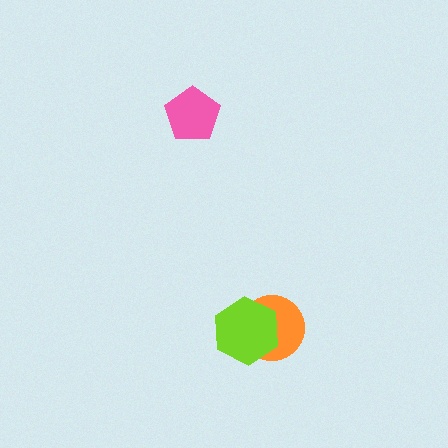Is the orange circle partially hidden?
Yes, it is partially covered by another shape.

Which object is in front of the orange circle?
The lime hexagon is in front of the orange circle.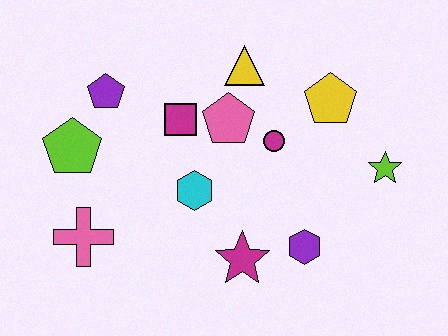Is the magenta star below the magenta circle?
Yes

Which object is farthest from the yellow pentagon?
The pink cross is farthest from the yellow pentagon.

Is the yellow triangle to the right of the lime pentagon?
Yes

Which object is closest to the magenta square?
The pink pentagon is closest to the magenta square.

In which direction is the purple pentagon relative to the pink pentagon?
The purple pentagon is to the left of the pink pentagon.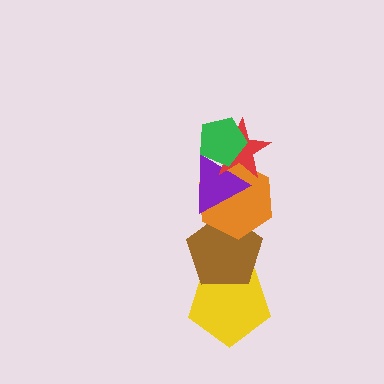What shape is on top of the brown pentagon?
The orange hexagon is on top of the brown pentagon.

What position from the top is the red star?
The red star is 2nd from the top.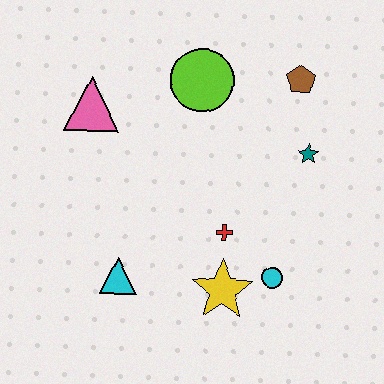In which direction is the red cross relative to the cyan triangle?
The red cross is to the right of the cyan triangle.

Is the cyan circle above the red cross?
No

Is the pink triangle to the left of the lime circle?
Yes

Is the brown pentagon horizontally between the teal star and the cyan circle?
Yes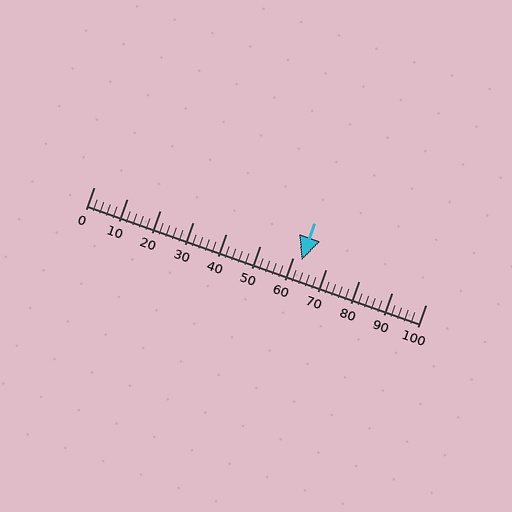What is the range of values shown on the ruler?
The ruler shows values from 0 to 100.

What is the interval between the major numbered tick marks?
The major tick marks are spaced 10 units apart.